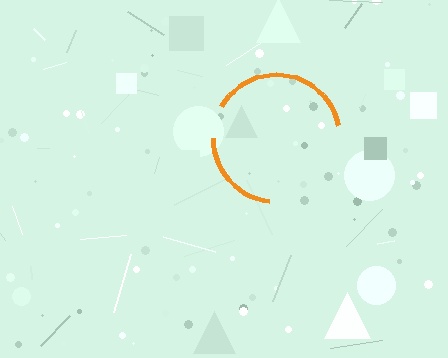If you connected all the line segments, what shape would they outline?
They would outline a circle.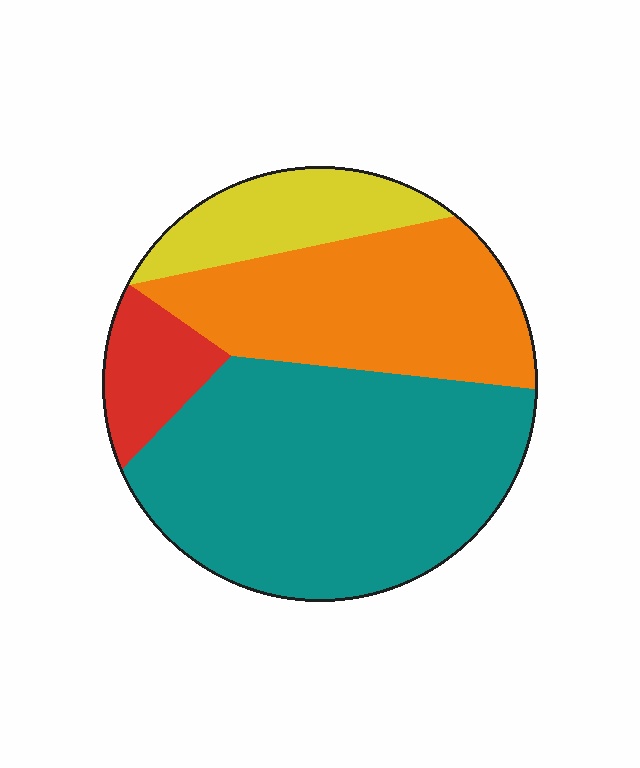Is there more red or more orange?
Orange.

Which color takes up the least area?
Red, at roughly 10%.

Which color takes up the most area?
Teal, at roughly 50%.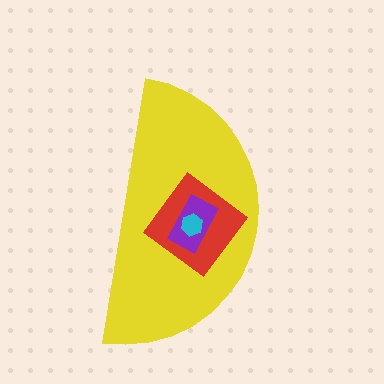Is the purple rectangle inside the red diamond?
Yes.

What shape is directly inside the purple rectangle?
The cyan hexagon.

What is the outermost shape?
The yellow semicircle.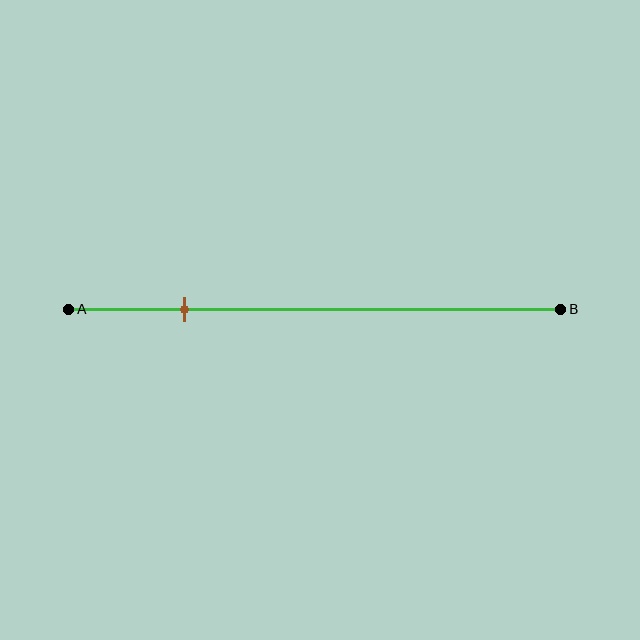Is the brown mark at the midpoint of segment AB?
No, the mark is at about 25% from A, not at the 50% midpoint.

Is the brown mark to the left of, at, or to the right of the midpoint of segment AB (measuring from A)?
The brown mark is to the left of the midpoint of segment AB.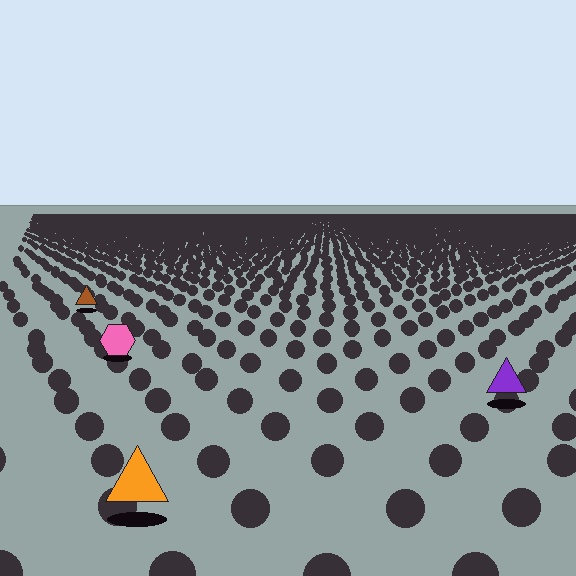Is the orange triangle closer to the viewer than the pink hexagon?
Yes. The orange triangle is closer — you can tell from the texture gradient: the ground texture is coarser near it.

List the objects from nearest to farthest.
From nearest to farthest: the orange triangle, the purple triangle, the pink hexagon, the brown triangle.